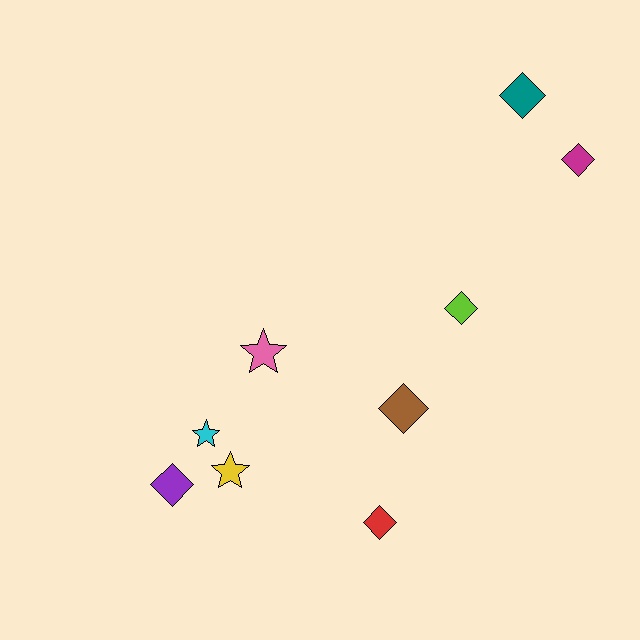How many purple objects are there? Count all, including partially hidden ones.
There is 1 purple object.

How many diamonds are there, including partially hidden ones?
There are 6 diamonds.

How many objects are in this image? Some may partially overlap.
There are 9 objects.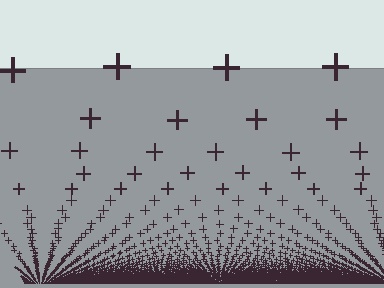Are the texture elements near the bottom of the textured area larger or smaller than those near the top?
Smaller. The gradient is inverted — elements near the bottom are smaller and denser.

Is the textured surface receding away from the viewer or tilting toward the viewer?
The surface appears to tilt toward the viewer. Texture elements get larger and sparser toward the top.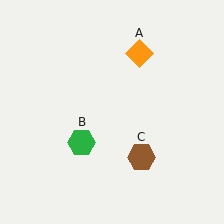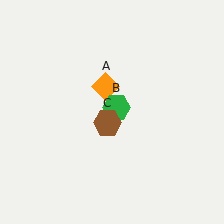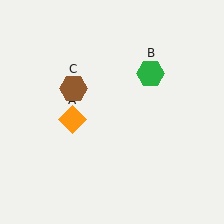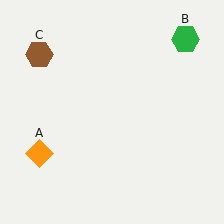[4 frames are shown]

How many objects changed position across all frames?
3 objects changed position: orange diamond (object A), green hexagon (object B), brown hexagon (object C).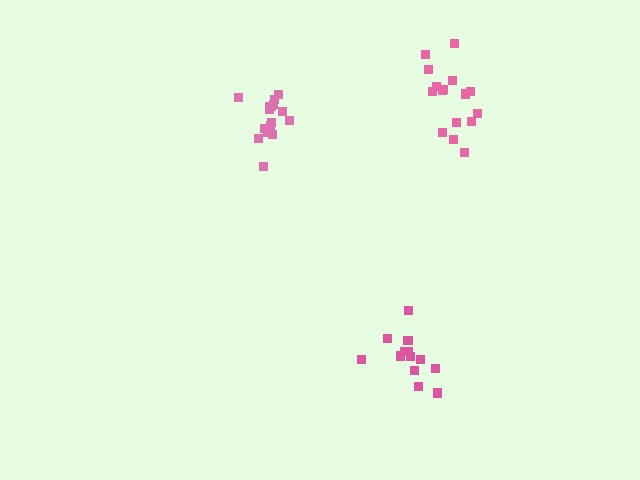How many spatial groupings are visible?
There are 3 spatial groupings.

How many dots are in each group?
Group 1: 14 dots, Group 2: 16 dots, Group 3: 17 dots (47 total).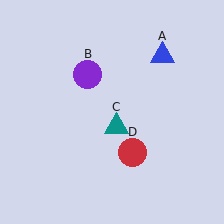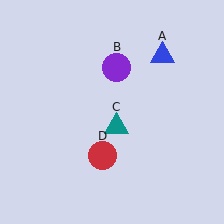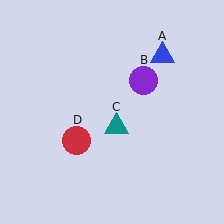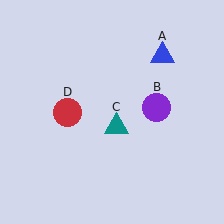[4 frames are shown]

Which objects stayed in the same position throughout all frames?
Blue triangle (object A) and teal triangle (object C) remained stationary.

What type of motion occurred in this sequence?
The purple circle (object B), red circle (object D) rotated clockwise around the center of the scene.